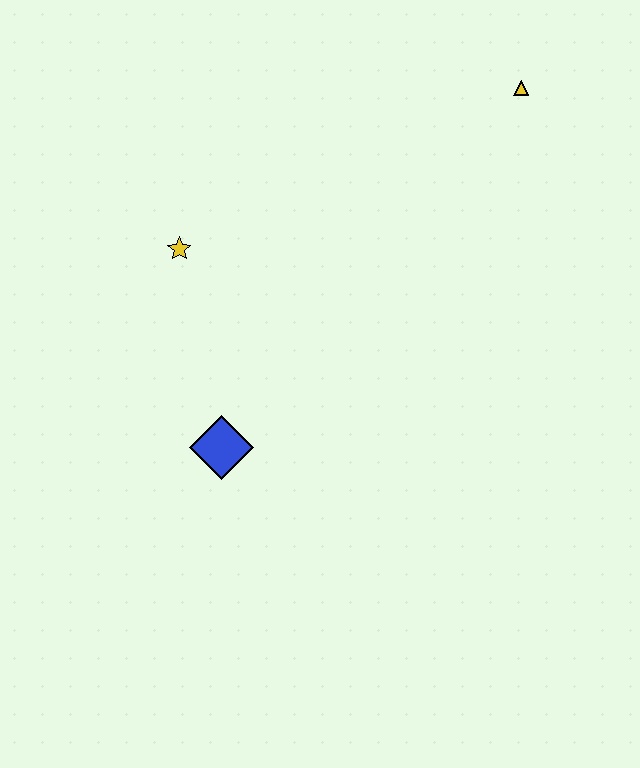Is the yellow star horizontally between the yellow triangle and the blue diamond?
No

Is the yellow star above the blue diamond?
Yes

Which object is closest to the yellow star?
The blue diamond is closest to the yellow star.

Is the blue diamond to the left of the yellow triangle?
Yes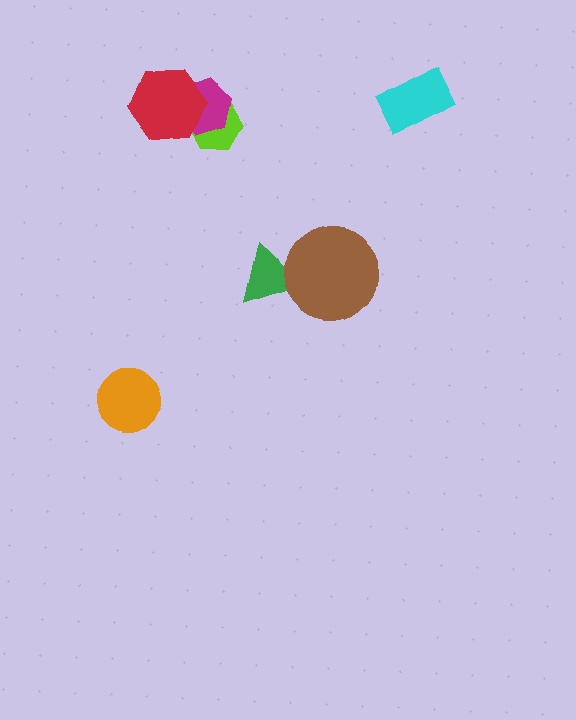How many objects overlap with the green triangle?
1 object overlaps with the green triangle.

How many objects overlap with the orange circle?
0 objects overlap with the orange circle.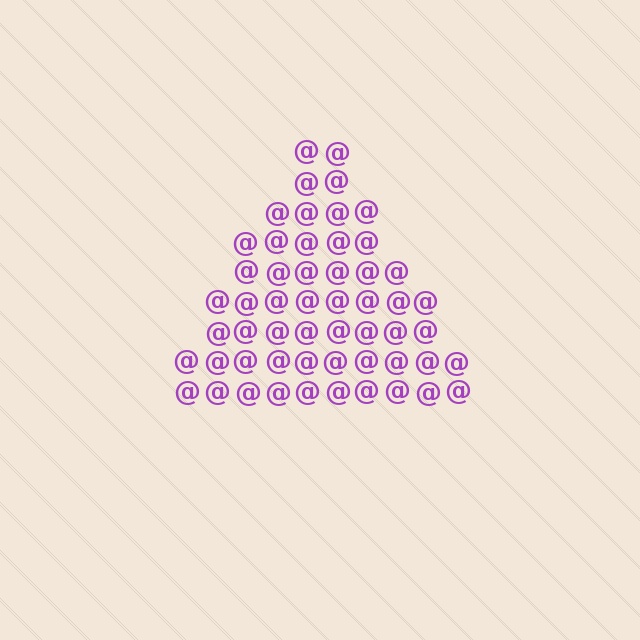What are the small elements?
The small elements are at signs.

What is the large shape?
The large shape is a triangle.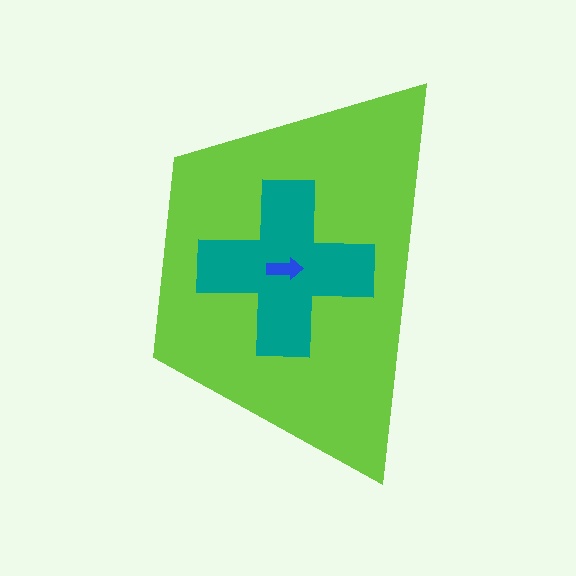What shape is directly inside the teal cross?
The blue arrow.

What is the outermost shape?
The lime trapezoid.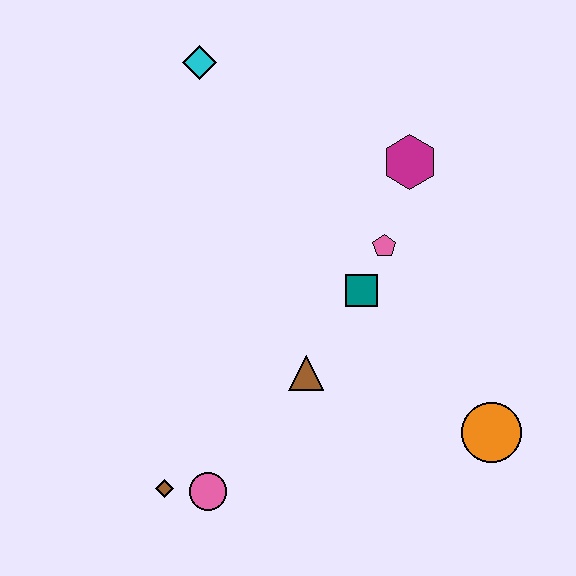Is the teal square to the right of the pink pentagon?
No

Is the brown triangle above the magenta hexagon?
No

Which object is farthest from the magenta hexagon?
The brown diamond is farthest from the magenta hexagon.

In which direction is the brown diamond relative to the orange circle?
The brown diamond is to the left of the orange circle.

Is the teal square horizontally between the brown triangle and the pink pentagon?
Yes